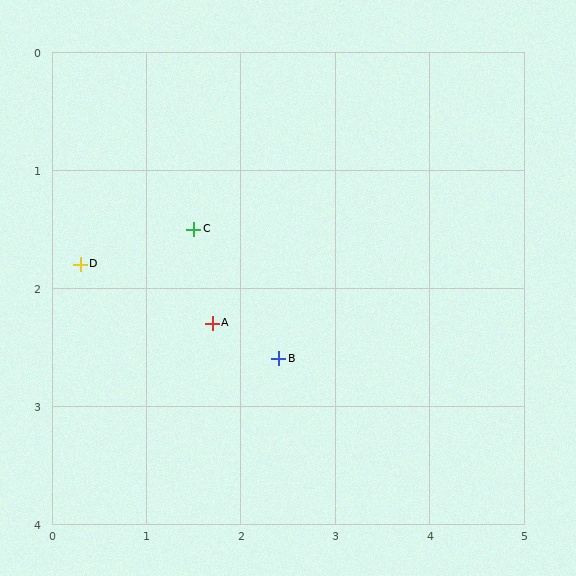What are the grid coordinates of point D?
Point D is at approximately (0.3, 1.8).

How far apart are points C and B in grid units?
Points C and B are about 1.4 grid units apart.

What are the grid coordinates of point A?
Point A is at approximately (1.7, 2.3).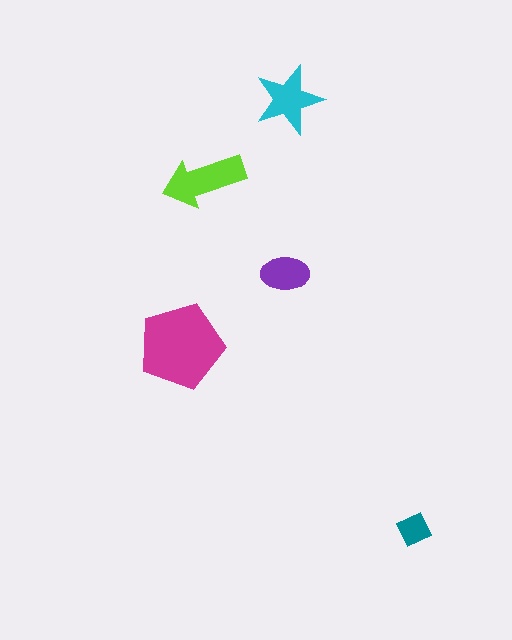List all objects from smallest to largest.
The teal diamond, the purple ellipse, the cyan star, the lime arrow, the magenta pentagon.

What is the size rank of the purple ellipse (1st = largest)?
4th.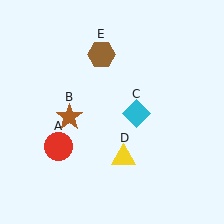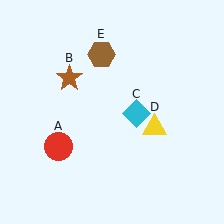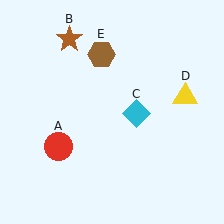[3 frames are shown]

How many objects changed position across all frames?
2 objects changed position: brown star (object B), yellow triangle (object D).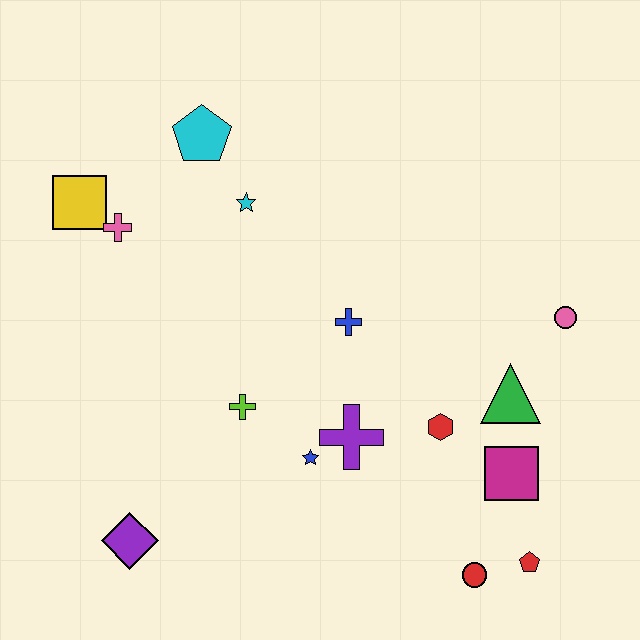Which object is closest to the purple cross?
The blue star is closest to the purple cross.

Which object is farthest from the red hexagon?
The yellow square is farthest from the red hexagon.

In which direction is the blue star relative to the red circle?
The blue star is to the left of the red circle.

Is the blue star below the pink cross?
Yes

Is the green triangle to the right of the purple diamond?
Yes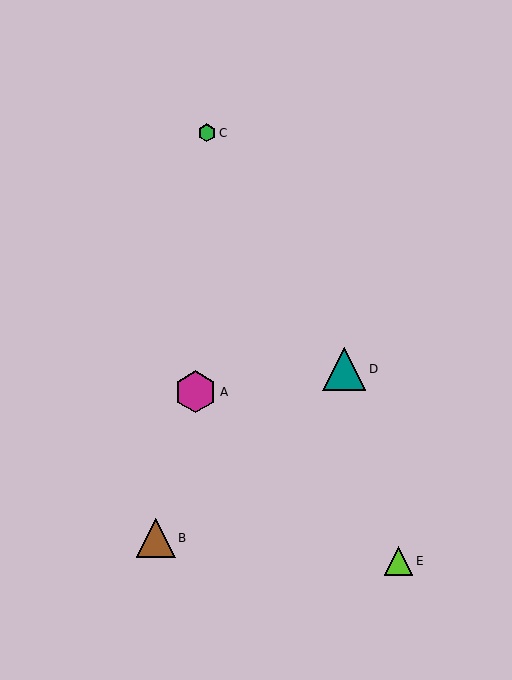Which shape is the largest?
The teal triangle (labeled D) is the largest.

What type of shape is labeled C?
Shape C is a green hexagon.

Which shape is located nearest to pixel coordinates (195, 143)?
The green hexagon (labeled C) at (207, 133) is nearest to that location.